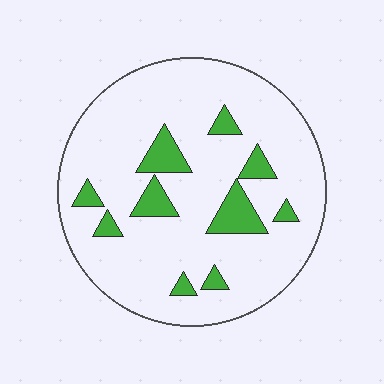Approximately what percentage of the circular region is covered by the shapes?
Approximately 15%.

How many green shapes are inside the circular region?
10.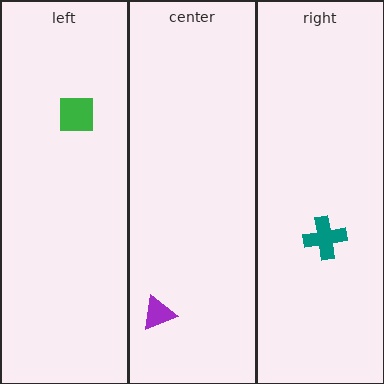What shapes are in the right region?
The teal cross.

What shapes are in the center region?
The purple triangle.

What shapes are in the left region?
The green square.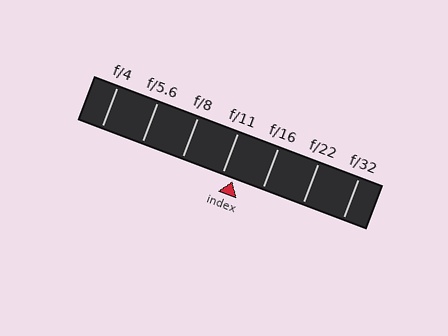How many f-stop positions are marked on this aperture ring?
There are 7 f-stop positions marked.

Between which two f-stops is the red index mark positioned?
The index mark is between f/11 and f/16.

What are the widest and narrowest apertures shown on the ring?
The widest aperture shown is f/4 and the narrowest is f/32.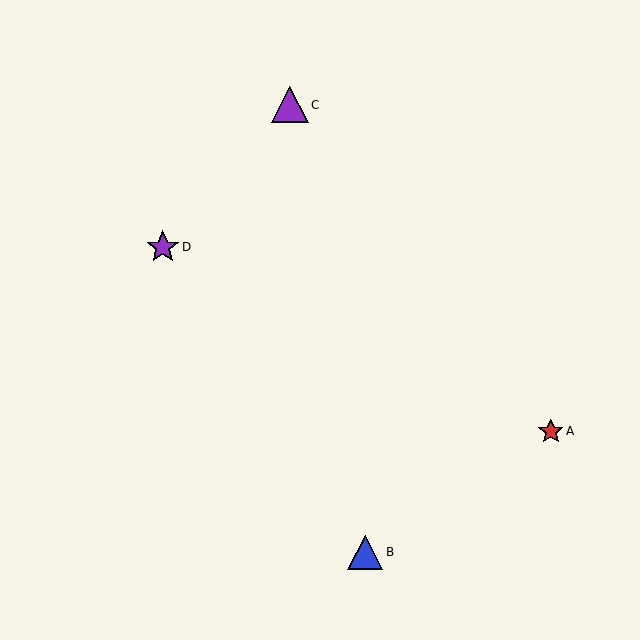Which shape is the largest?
The purple triangle (labeled C) is the largest.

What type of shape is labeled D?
Shape D is a purple star.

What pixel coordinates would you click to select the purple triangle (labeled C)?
Click at (290, 105) to select the purple triangle C.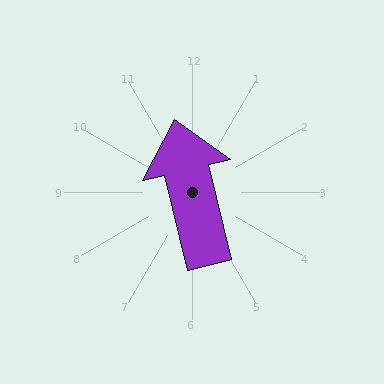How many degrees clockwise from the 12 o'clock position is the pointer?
Approximately 346 degrees.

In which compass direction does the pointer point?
North.